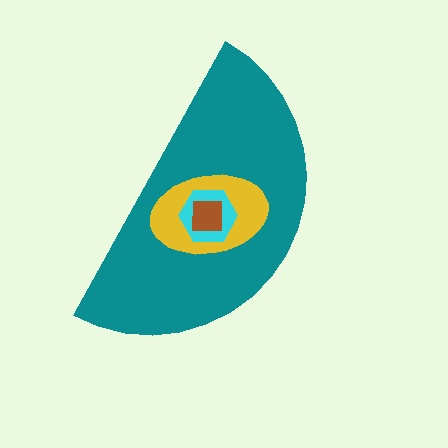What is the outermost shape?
The teal semicircle.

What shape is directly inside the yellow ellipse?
The cyan hexagon.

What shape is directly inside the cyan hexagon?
The brown square.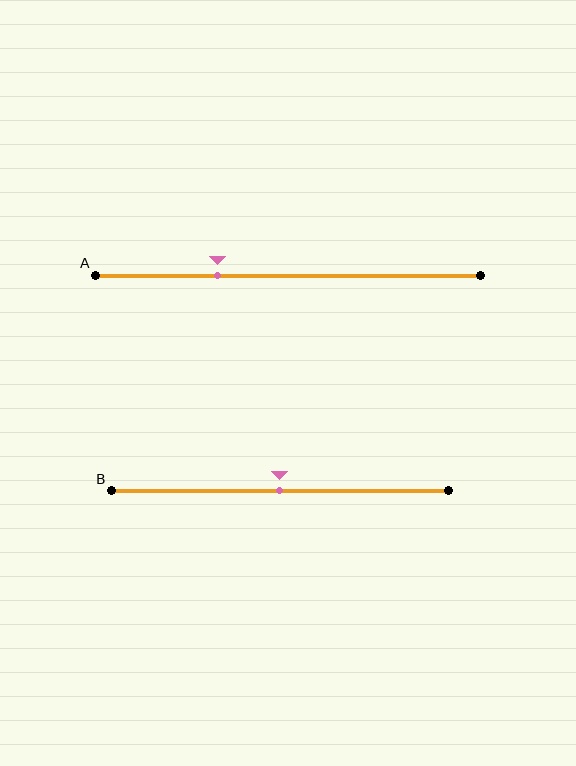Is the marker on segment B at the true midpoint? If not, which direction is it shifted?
Yes, the marker on segment B is at the true midpoint.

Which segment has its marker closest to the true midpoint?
Segment B has its marker closest to the true midpoint.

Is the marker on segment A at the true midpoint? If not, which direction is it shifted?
No, the marker on segment A is shifted to the left by about 18% of the segment length.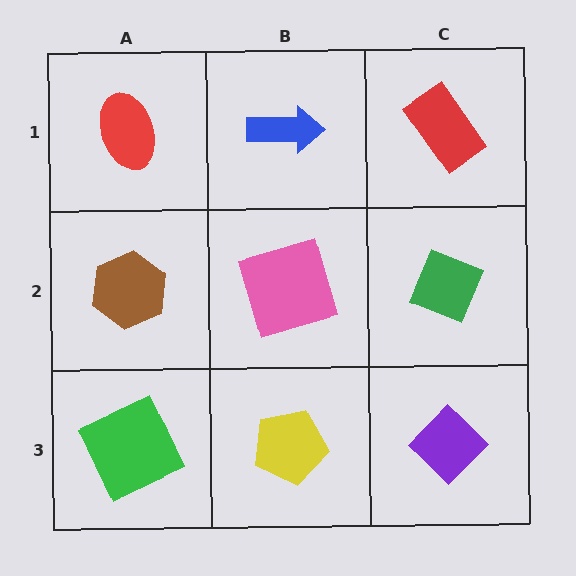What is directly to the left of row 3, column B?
A green square.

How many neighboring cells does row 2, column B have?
4.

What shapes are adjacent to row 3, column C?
A green diamond (row 2, column C), a yellow pentagon (row 3, column B).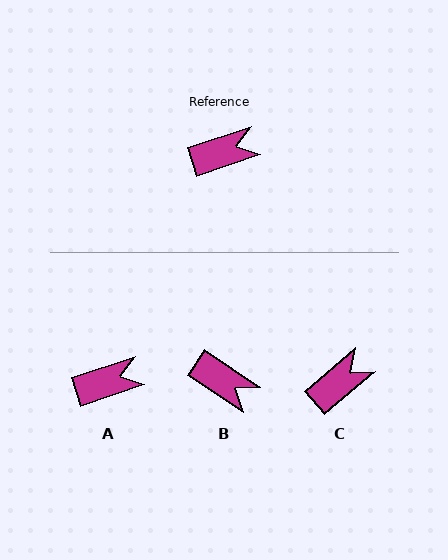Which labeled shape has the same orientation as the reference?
A.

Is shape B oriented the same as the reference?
No, it is off by about 52 degrees.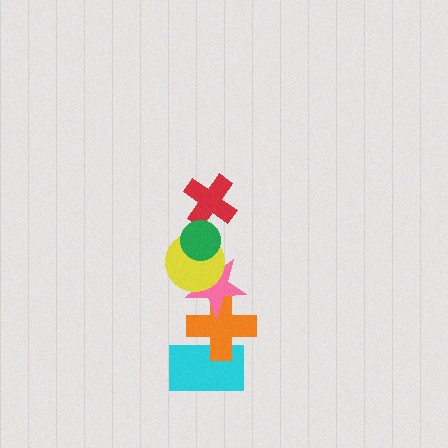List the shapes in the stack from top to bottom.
From top to bottom: the green circle, the red cross, the yellow circle, the pink star, the orange cross, the cyan rectangle.